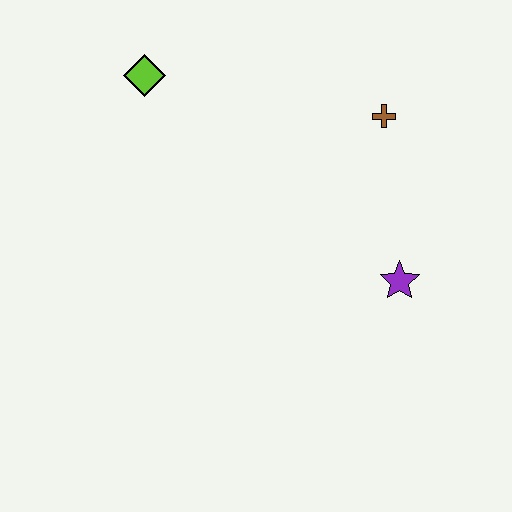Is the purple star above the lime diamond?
No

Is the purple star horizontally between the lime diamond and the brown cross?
No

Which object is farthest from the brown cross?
The lime diamond is farthest from the brown cross.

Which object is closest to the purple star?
The brown cross is closest to the purple star.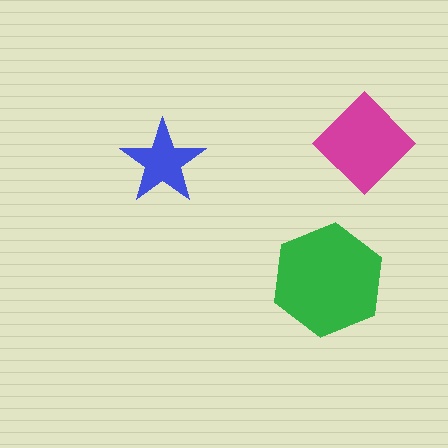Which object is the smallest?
The blue star.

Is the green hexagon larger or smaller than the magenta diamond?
Larger.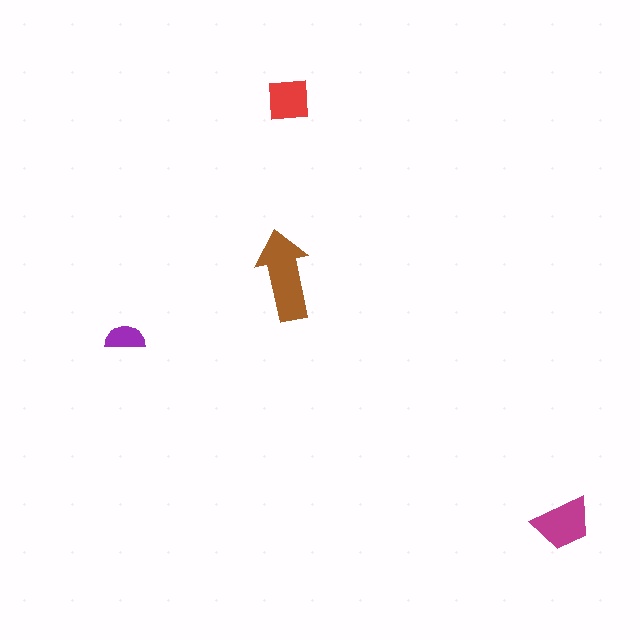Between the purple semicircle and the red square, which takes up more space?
The red square.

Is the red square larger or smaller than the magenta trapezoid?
Smaller.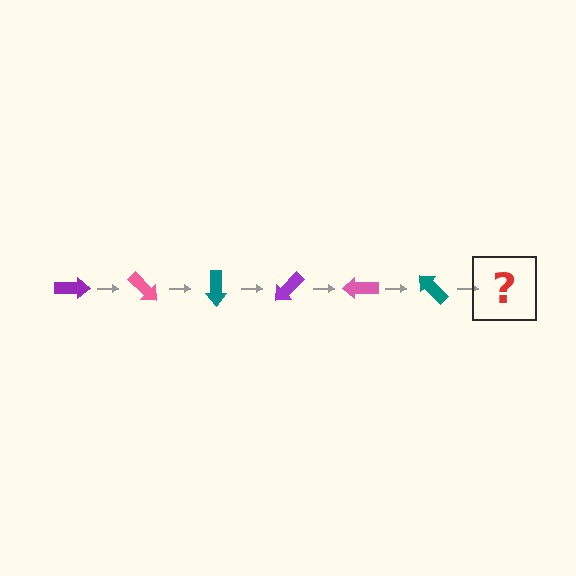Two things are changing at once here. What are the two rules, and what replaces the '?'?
The two rules are that it rotates 45 degrees each step and the color cycles through purple, pink, and teal. The '?' should be a purple arrow, rotated 270 degrees from the start.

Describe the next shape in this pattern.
It should be a purple arrow, rotated 270 degrees from the start.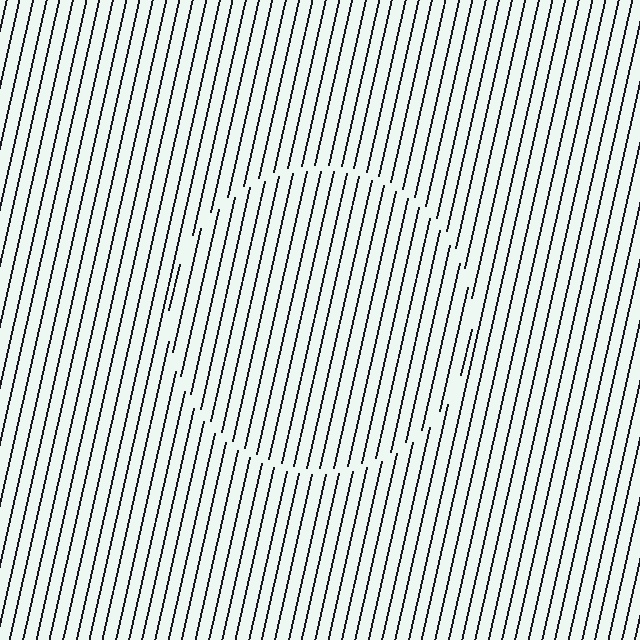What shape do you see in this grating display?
An illusory circle. The interior of the shape contains the same grating, shifted by half a period — the contour is defined by the phase discontinuity where line-ends from the inner and outer gratings abut.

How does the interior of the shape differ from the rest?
The interior of the shape contains the same grating, shifted by half a period — the contour is defined by the phase discontinuity where line-ends from the inner and outer gratings abut.